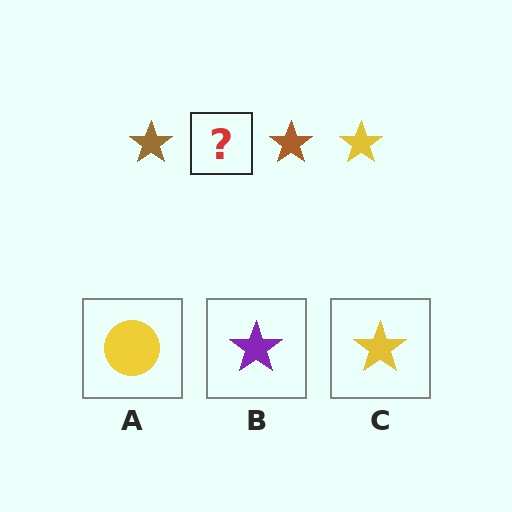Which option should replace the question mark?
Option C.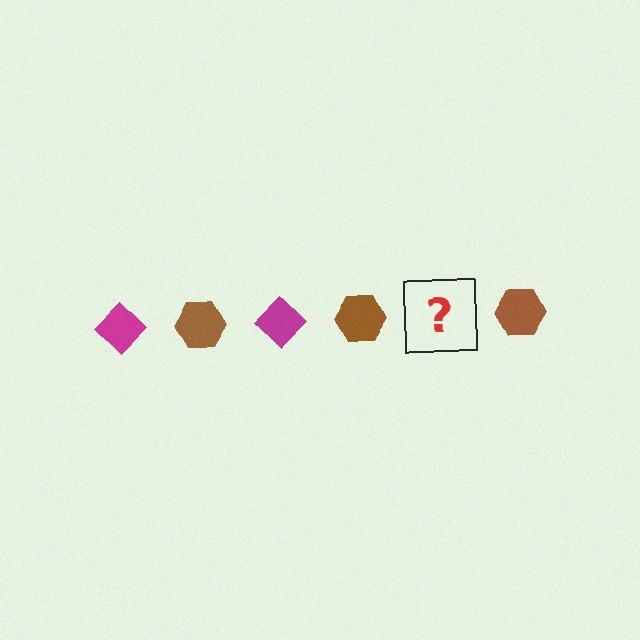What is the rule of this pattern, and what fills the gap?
The rule is that the pattern alternates between magenta diamond and brown hexagon. The gap should be filled with a magenta diamond.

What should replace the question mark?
The question mark should be replaced with a magenta diamond.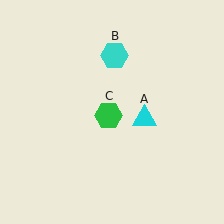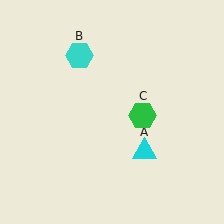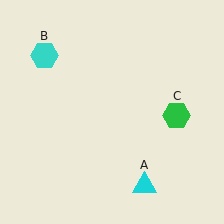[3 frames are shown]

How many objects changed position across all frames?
3 objects changed position: cyan triangle (object A), cyan hexagon (object B), green hexagon (object C).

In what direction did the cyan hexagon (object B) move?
The cyan hexagon (object B) moved left.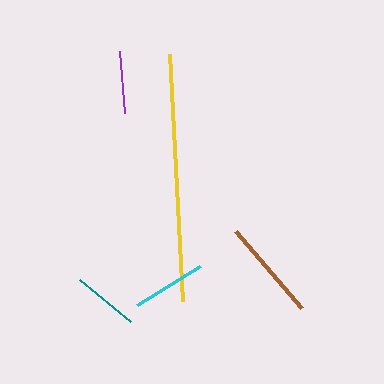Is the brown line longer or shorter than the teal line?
The brown line is longer than the teal line.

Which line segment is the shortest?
The purple line is the shortest at approximately 62 pixels.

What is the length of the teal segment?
The teal segment is approximately 66 pixels long.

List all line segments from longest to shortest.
From longest to shortest: yellow, brown, cyan, teal, purple.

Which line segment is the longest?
The yellow line is the longest at approximately 248 pixels.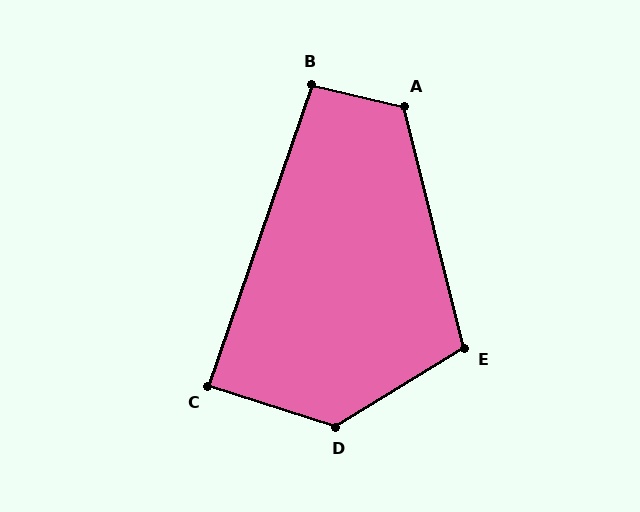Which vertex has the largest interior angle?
D, at approximately 131 degrees.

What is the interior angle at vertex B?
Approximately 96 degrees (obtuse).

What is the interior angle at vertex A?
Approximately 117 degrees (obtuse).